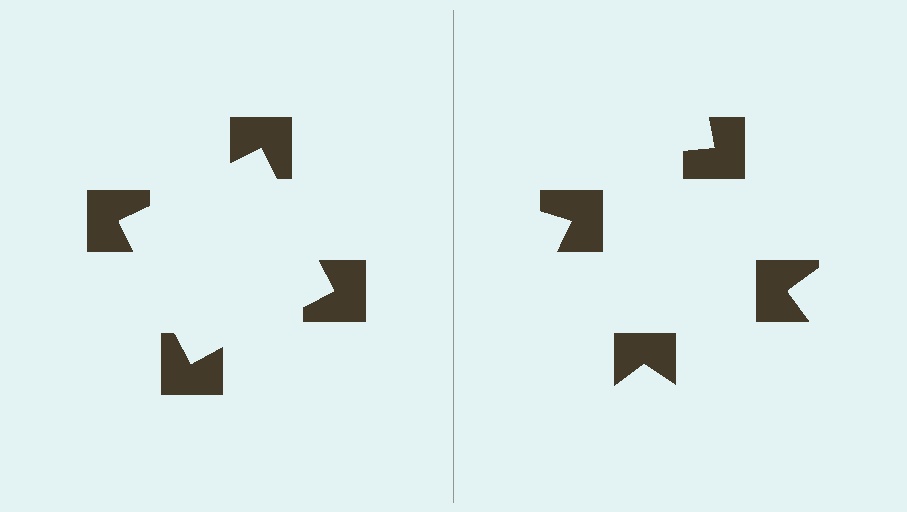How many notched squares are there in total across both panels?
8 — 4 on each side.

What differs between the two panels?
The notched squares are positioned identically on both sides; only the wedge orientations differ. On the left they align to a square; on the right they are misaligned.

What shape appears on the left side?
An illusory square.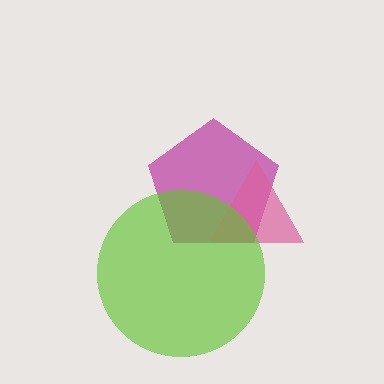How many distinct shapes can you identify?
There are 3 distinct shapes: a magenta pentagon, a pink triangle, a lime circle.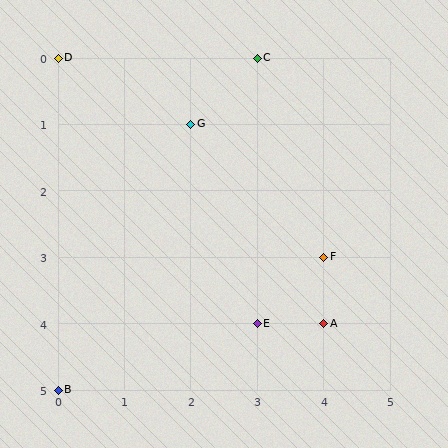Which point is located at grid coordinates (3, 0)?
Point C is at (3, 0).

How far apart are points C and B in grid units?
Points C and B are 3 columns and 5 rows apart (about 5.8 grid units diagonally).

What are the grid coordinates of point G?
Point G is at grid coordinates (2, 1).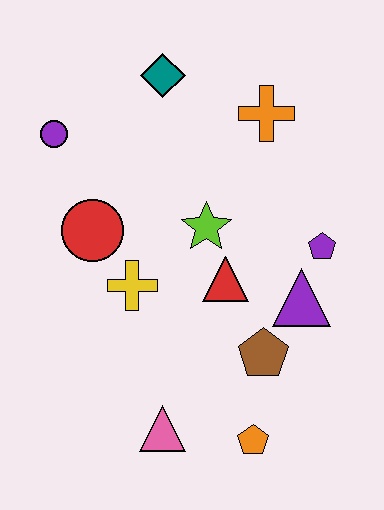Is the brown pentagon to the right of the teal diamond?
Yes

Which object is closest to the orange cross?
The teal diamond is closest to the orange cross.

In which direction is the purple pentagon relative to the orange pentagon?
The purple pentagon is above the orange pentagon.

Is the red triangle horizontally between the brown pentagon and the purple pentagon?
No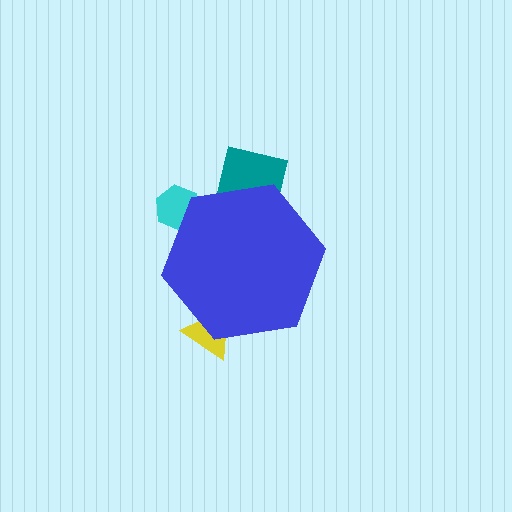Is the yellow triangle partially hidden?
Yes, the yellow triangle is partially hidden behind the blue hexagon.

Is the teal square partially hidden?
Yes, the teal square is partially hidden behind the blue hexagon.